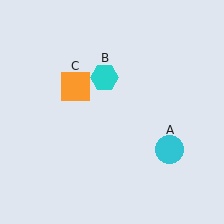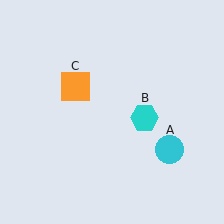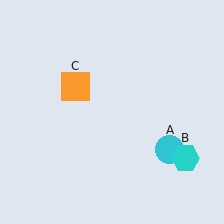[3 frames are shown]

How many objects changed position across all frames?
1 object changed position: cyan hexagon (object B).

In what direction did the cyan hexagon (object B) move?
The cyan hexagon (object B) moved down and to the right.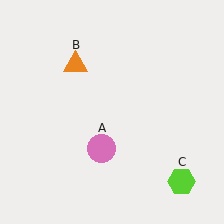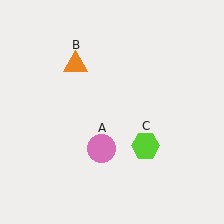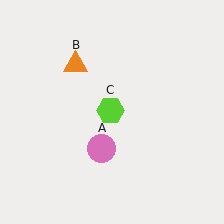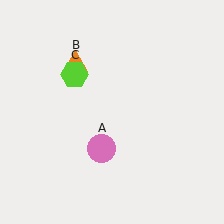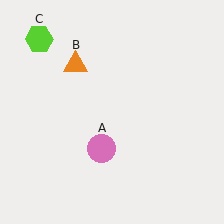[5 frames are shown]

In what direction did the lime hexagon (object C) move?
The lime hexagon (object C) moved up and to the left.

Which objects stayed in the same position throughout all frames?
Pink circle (object A) and orange triangle (object B) remained stationary.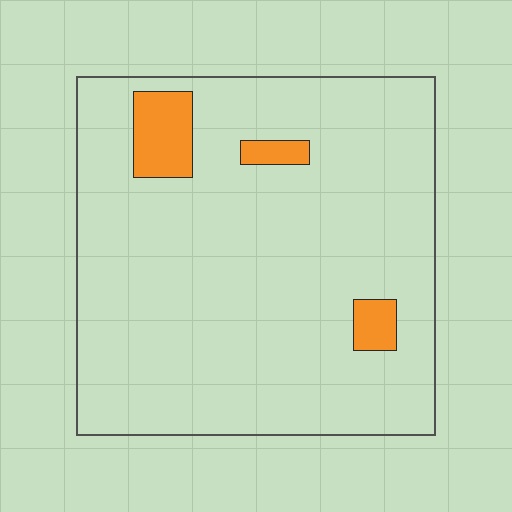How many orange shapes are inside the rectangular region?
3.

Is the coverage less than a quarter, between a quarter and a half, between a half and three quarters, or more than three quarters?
Less than a quarter.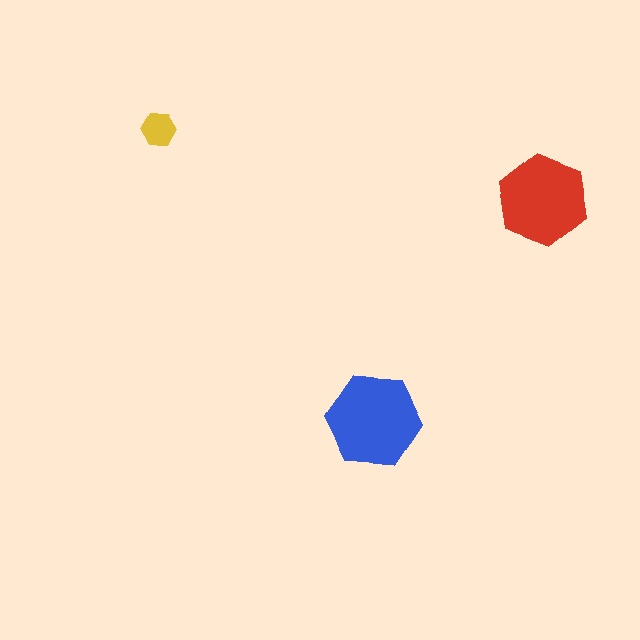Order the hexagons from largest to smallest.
the blue one, the red one, the yellow one.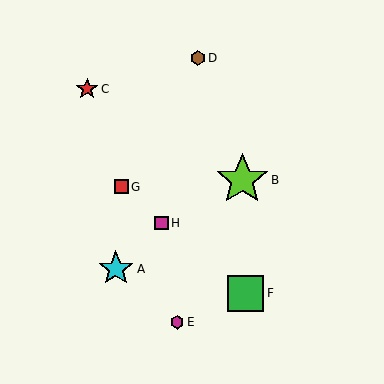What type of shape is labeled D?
Shape D is a brown hexagon.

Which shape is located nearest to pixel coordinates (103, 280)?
The cyan star (labeled A) at (116, 269) is nearest to that location.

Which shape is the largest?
The lime star (labeled B) is the largest.